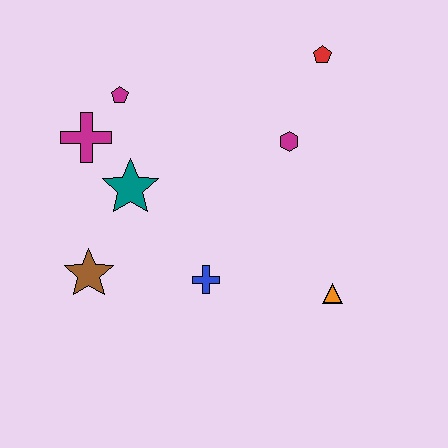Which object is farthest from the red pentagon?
The brown star is farthest from the red pentagon.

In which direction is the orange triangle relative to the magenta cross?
The orange triangle is to the right of the magenta cross.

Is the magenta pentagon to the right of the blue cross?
No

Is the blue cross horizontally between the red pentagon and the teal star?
Yes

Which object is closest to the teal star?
The magenta cross is closest to the teal star.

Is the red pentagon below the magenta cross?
No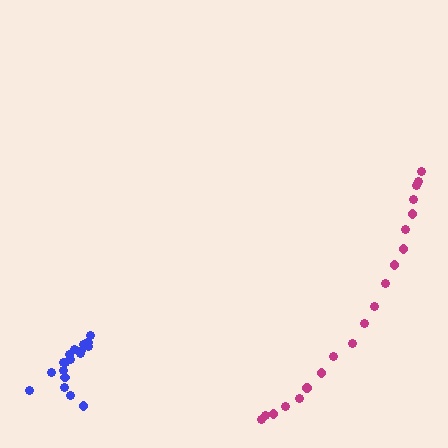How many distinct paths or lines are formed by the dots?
There are 2 distinct paths.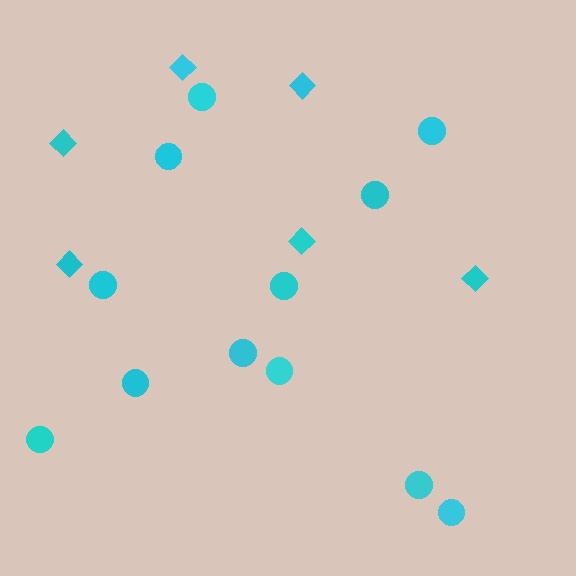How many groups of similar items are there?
There are 2 groups: one group of diamonds (6) and one group of circles (12).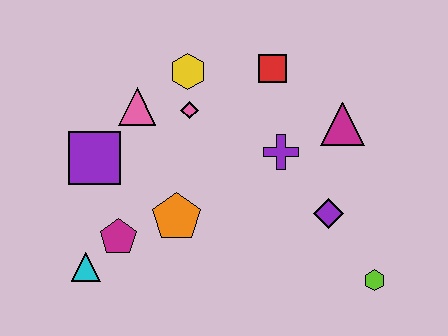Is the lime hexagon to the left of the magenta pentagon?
No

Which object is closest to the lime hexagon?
The purple diamond is closest to the lime hexagon.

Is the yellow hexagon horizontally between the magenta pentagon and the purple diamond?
Yes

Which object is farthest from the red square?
The cyan triangle is farthest from the red square.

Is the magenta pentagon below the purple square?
Yes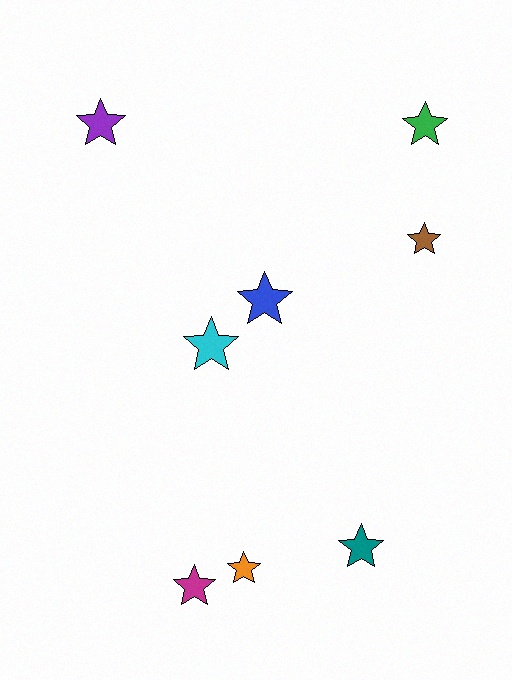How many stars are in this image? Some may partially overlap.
There are 8 stars.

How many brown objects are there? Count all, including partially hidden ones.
There is 1 brown object.